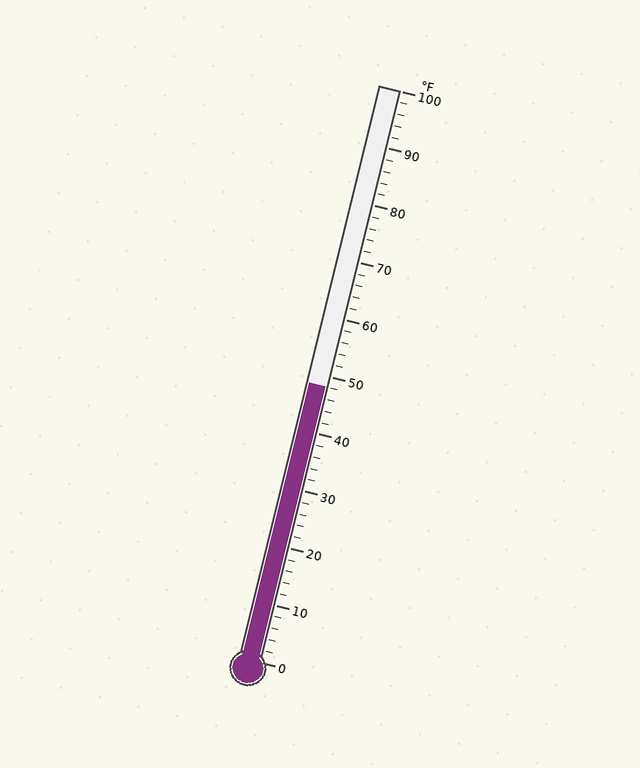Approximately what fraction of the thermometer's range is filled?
The thermometer is filled to approximately 50% of its range.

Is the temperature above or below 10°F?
The temperature is above 10°F.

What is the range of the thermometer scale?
The thermometer scale ranges from 0°F to 100°F.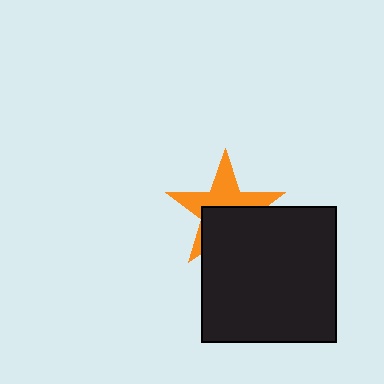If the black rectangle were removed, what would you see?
You would see the complete orange star.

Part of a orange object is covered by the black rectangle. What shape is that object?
It is a star.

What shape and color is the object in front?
The object in front is a black rectangle.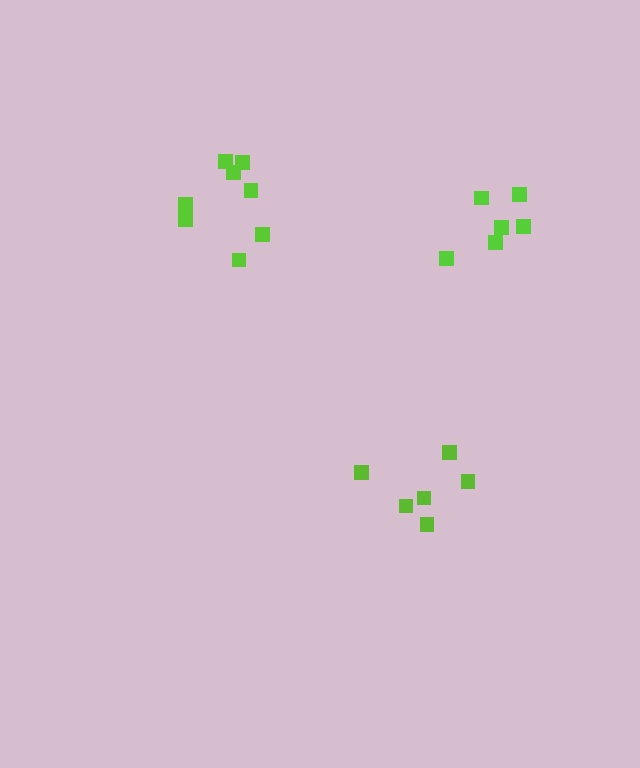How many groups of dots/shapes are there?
There are 3 groups.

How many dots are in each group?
Group 1: 6 dots, Group 2: 8 dots, Group 3: 6 dots (20 total).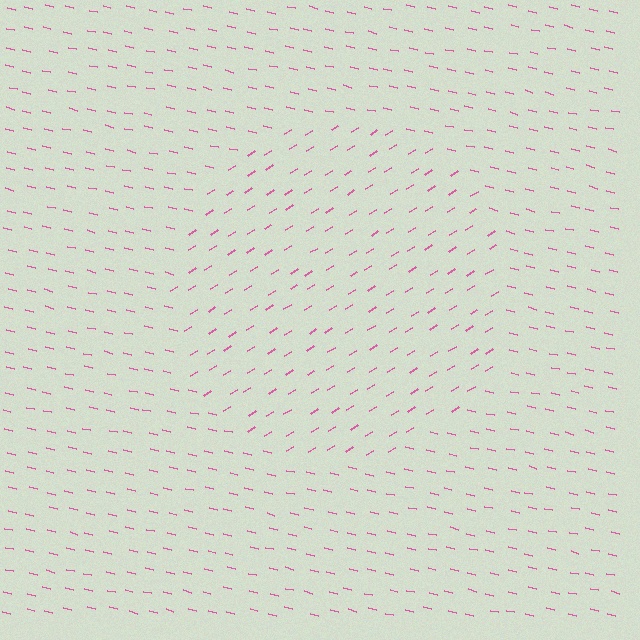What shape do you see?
I see a circle.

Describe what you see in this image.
The image is filled with small pink line segments. A circle region in the image has lines oriented differently from the surrounding lines, creating a visible texture boundary.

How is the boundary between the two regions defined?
The boundary is defined purely by a change in line orientation (approximately 45 degrees difference). All lines are the same color and thickness.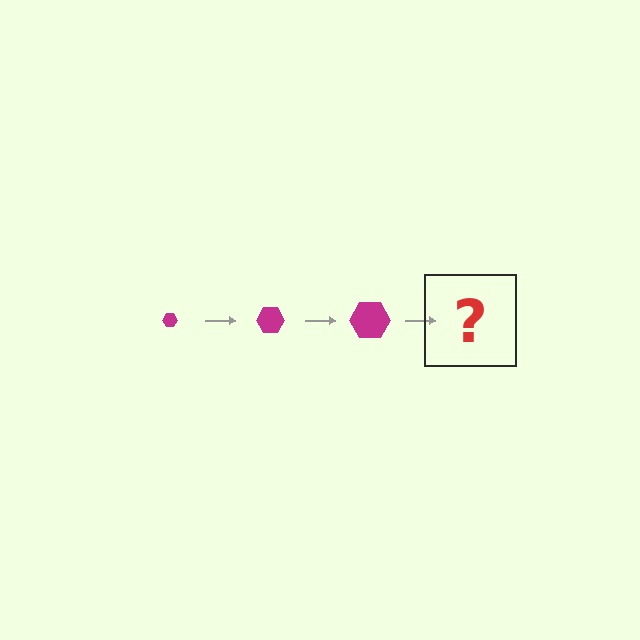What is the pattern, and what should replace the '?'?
The pattern is that the hexagon gets progressively larger each step. The '?' should be a magenta hexagon, larger than the previous one.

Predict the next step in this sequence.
The next step is a magenta hexagon, larger than the previous one.